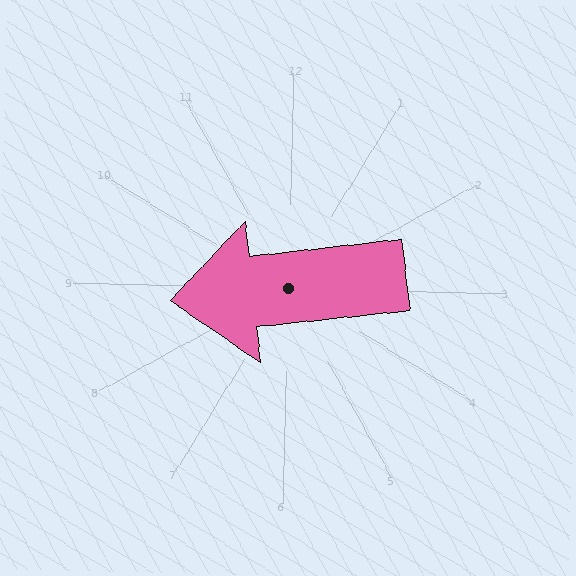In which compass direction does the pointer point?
West.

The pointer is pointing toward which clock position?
Roughly 9 o'clock.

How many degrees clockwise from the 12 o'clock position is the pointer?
Approximately 262 degrees.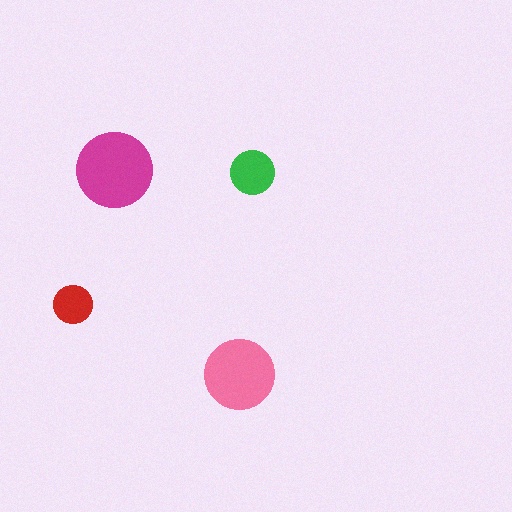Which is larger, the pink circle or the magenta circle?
The magenta one.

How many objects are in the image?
There are 4 objects in the image.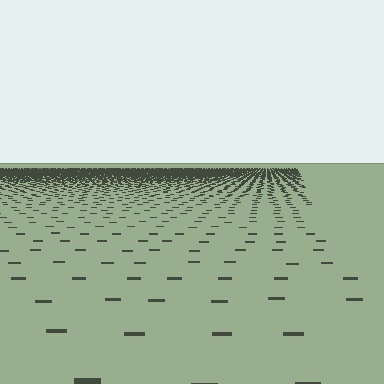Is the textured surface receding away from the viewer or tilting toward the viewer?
The surface is receding away from the viewer. Texture elements get smaller and denser toward the top.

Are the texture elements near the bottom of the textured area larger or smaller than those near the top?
Larger. Near the bottom, elements are closer to the viewer and appear at a bigger on-screen size.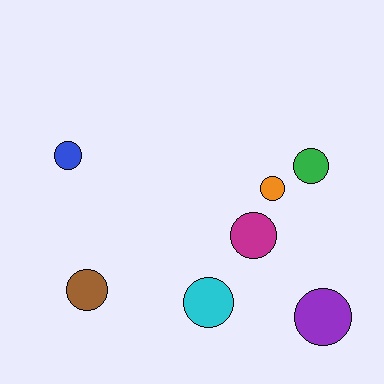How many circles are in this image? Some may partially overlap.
There are 7 circles.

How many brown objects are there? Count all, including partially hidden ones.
There is 1 brown object.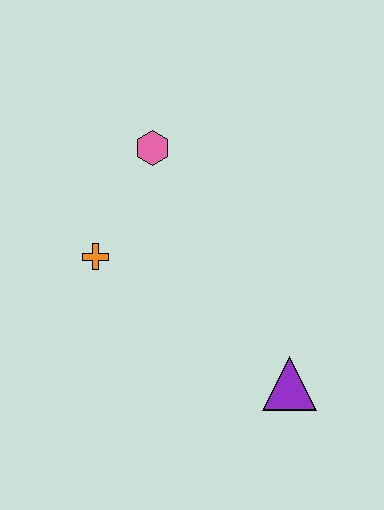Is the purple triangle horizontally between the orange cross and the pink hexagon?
No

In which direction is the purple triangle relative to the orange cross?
The purple triangle is to the right of the orange cross.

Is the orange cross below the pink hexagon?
Yes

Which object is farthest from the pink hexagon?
The purple triangle is farthest from the pink hexagon.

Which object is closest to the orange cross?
The pink hexagon is closest to the orange cross.